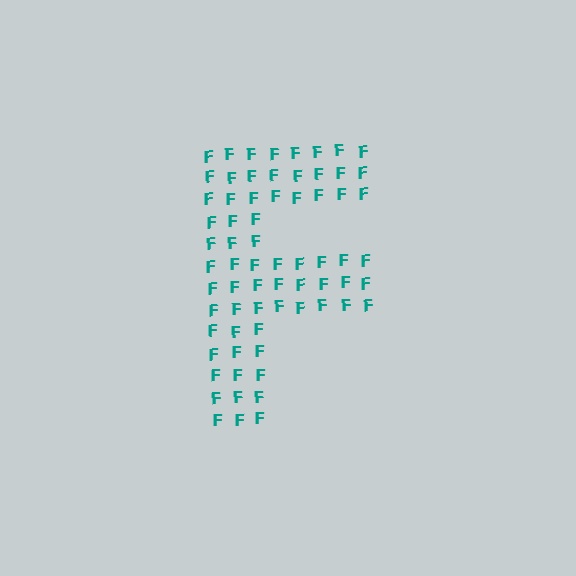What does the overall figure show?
The overall figure shows the letter F.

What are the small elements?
The small elements are letter F's.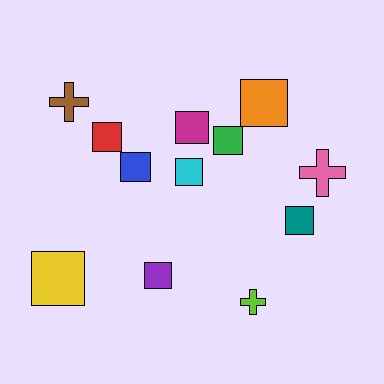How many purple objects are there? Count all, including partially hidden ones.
There is 1 purple object.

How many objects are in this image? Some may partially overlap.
There are 12 objects.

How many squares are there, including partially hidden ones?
There are 9 squares.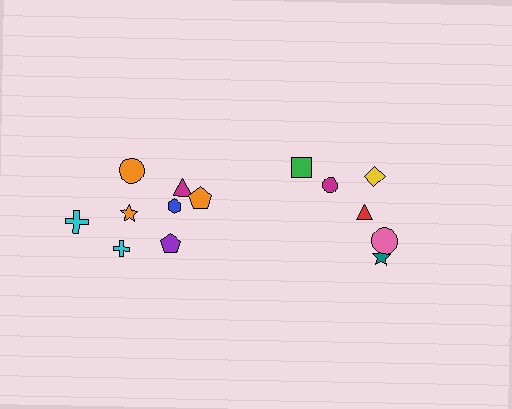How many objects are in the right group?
There are 6 objects.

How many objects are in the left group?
There are 8 objects.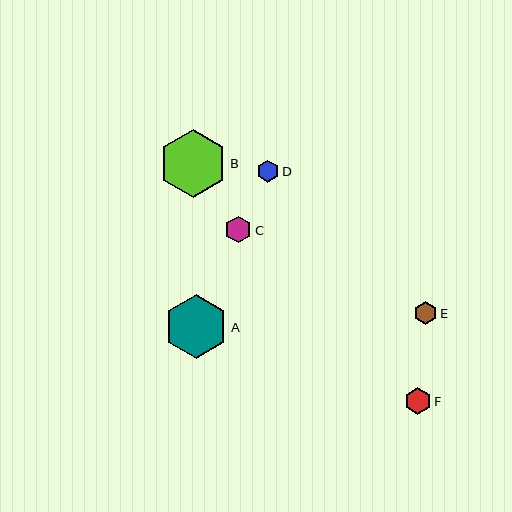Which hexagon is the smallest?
Hexagon D is the smallest with a size of approximately 22 pixels.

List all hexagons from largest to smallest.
From largest to smallest: B, A, C, F, E, D.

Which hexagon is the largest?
Hexagon B is the largest with a size of approximately 68 pixels.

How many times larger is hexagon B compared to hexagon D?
Hexagon B is approximately 3.1 times the size of hexagon D.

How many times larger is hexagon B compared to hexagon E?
Hexagon B is approximately 2.9 times the size of hexagon E.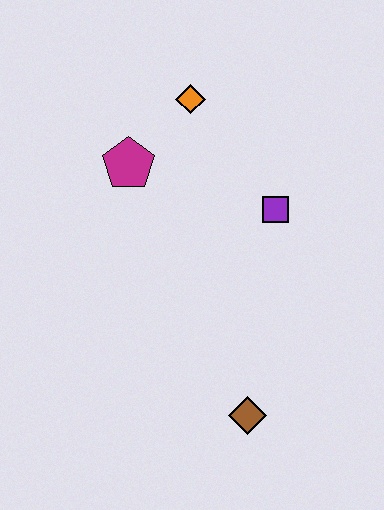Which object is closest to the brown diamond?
The purple square is closest to the brown diamond.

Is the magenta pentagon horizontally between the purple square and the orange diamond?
No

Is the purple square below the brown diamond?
No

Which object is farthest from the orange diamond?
The brown diamond is farthest from the orange diamond.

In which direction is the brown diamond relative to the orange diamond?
The brown diamond is below the orange diamond.